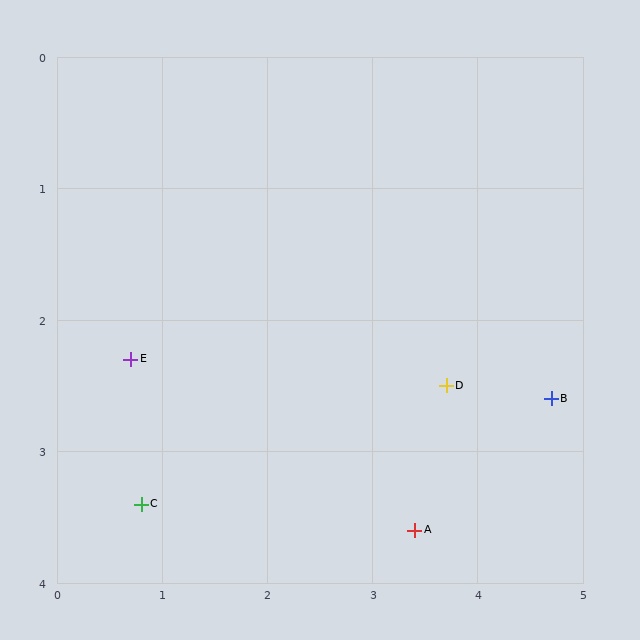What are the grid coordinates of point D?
Point D is at approximately (3.7, 2.5).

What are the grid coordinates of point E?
Point E is at approximately (0.7, 2.3).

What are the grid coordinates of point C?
Point C is at approximately (0.8, 3.4).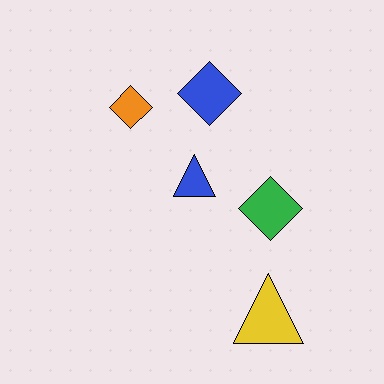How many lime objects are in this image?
There are no lime objects.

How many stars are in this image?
There are no stars.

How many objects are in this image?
There are 5 objects.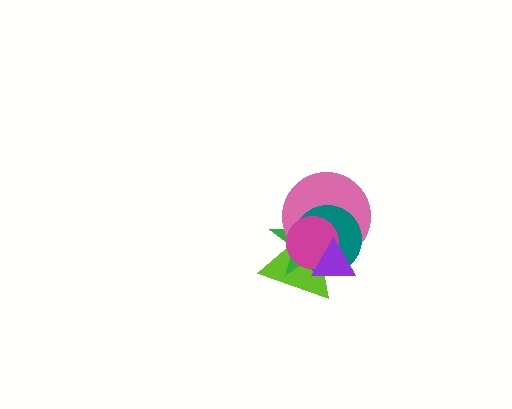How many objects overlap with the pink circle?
5 objects overlap with the pink circle.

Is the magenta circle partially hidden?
Yes, it is partially covered by another shape.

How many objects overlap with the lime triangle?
5 objects overlap with the lime triangle.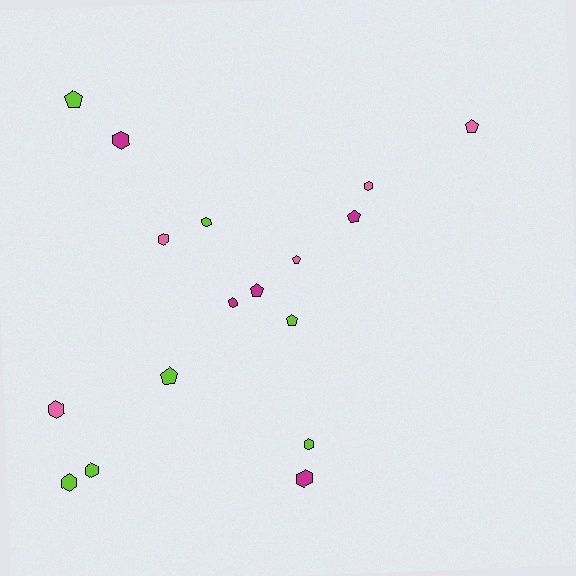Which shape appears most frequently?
Hexagon, with 10 objects.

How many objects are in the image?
There are 17 objects.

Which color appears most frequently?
Lime, with 7 objects.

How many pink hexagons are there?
There are 3 pink hexagons.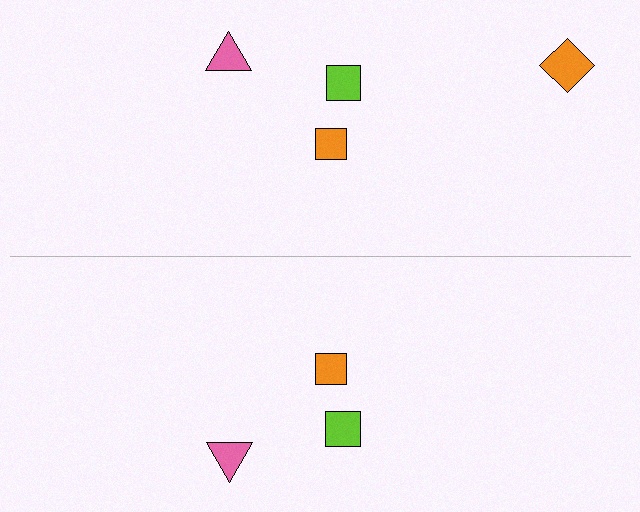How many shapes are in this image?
There are 7 shapes in this image.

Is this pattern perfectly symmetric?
No, the pattern is not perfectly symmetric. A orange diamond is missing from the bottom side.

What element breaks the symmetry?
A orange diamond is missing from the bottom side.